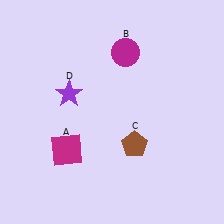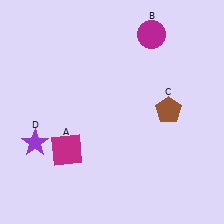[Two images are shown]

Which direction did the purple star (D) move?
The purple star (D) moved down.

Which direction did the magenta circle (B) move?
The magenta circle (B) moved right.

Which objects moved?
The objects that moved are: the magenta circle (B), the brown pentagon (C), the purple star (D).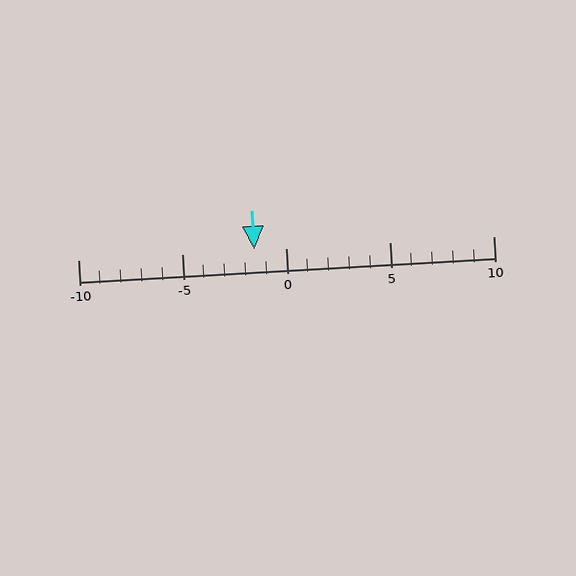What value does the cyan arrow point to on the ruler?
The cyan arrow points to approximately -2.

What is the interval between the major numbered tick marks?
The major tick marks are spaced 5 units apart.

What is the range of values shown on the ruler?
The ruler shows values from -10 to 10.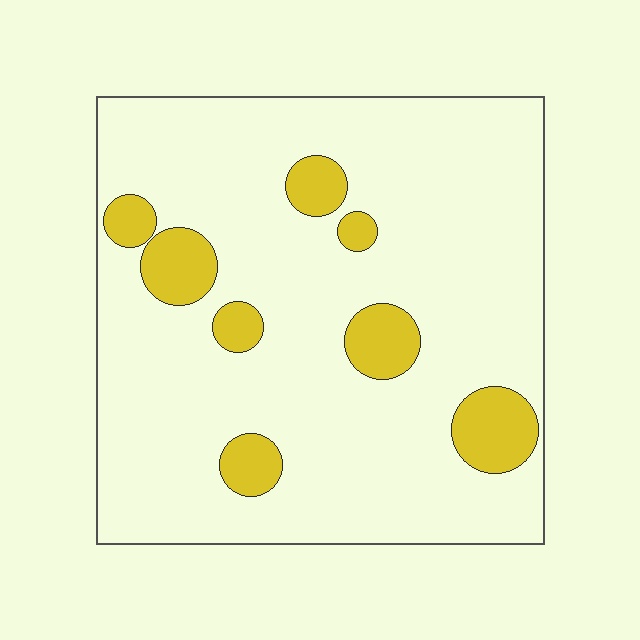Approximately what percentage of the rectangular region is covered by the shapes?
Approximately 15%.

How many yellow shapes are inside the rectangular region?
8.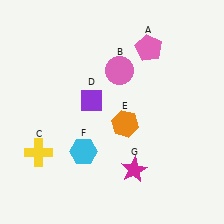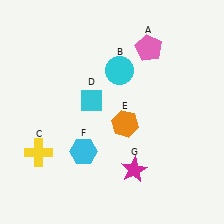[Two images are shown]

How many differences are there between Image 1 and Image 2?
There are 2 differences between the two images.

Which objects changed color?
B changed from pink to cyan. D changed from purple to cyan.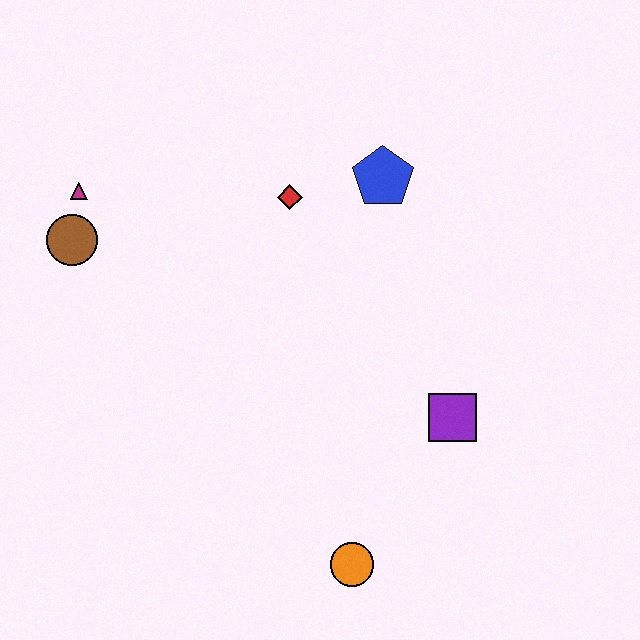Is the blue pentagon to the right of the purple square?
No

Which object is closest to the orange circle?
The purple square is closest to the orange circle.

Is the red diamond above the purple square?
Yes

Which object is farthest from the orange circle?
The magenta triangle is farthest from the orange circle.